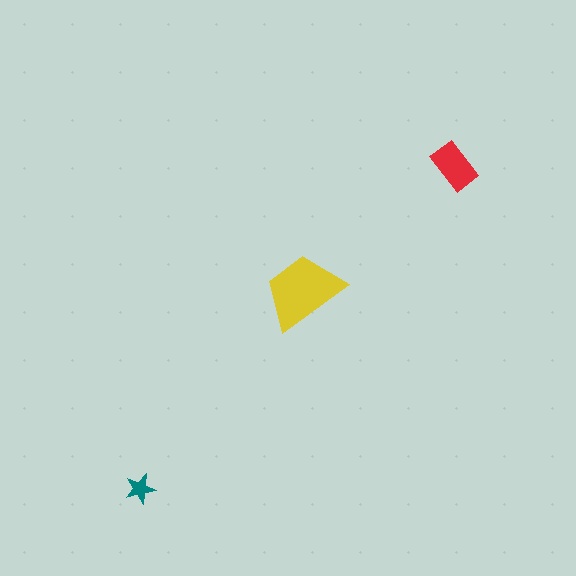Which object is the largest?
The yellow trapezoid.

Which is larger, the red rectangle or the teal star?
The red rectangle.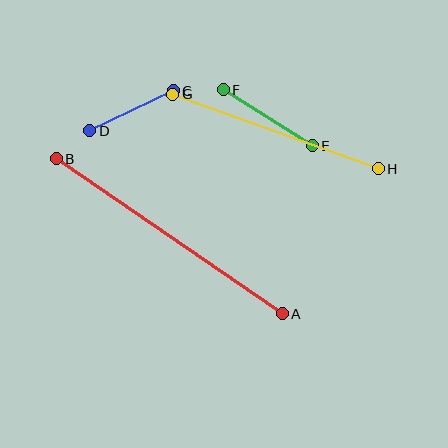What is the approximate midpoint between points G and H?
The midpoint is at approximately (276, 131) pixels.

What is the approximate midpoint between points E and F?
The midpoint is at approximately (268, 118) pixels.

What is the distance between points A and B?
The distance is approximately 274 pixels.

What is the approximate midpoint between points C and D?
The midpoint is at approximately (131, 111) pixels.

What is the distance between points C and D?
The distance is approximately 93 pixels.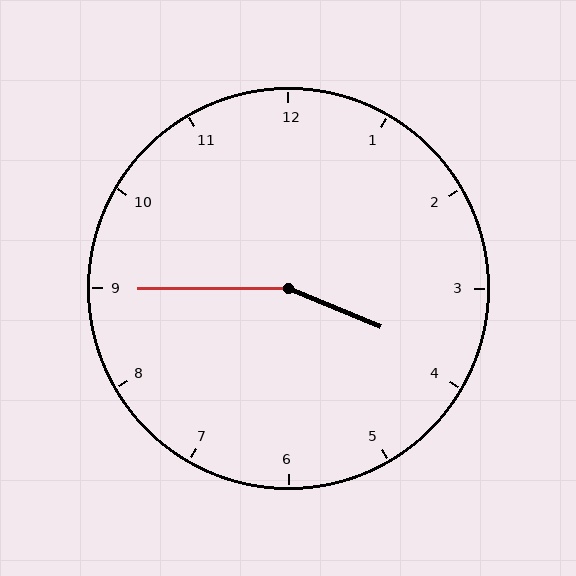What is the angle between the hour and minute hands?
Approximately 158 degrees.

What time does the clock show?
3:45.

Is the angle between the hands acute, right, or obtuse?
It is obtuse.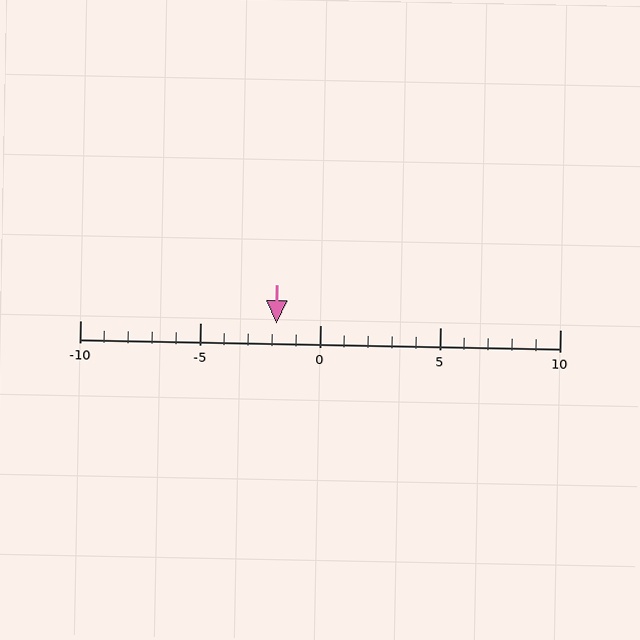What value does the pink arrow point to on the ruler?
The pink arrow points to approximately -2.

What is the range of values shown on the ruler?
The ruler shows values from -10 to 10.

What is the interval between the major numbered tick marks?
The major tick marks are spaced 5 units apart.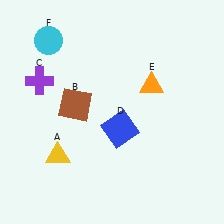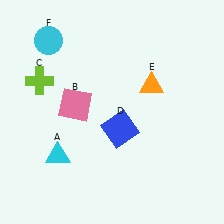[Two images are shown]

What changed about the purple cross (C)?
In Image 1, C is purple. In Image 2, it changed to lime.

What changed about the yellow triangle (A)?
In Image 1, A is yellow. In Image 2, it changed to cyan.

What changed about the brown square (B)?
In Image 1, B is brown. In Image 2, it changed to pink.